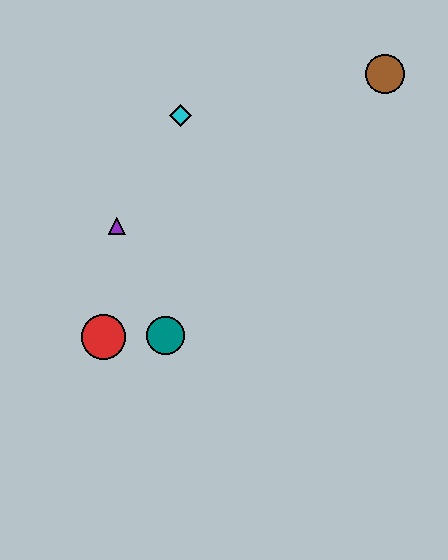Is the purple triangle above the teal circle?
Yes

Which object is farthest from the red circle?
The brown circle is farthest from the red circle.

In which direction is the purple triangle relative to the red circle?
The purple triangle is above the red circle.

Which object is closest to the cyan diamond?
The purple triangle is closest to the cyan diamond.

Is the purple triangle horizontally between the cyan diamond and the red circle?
Yes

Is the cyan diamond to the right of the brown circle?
No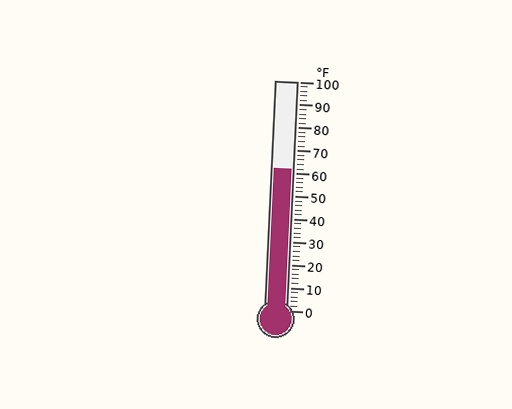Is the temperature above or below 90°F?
The temperature is below 90°F.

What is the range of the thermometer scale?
The thermometer scale ranges from 0°F to 100°F.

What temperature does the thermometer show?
The thermometer shows approximately 62°F.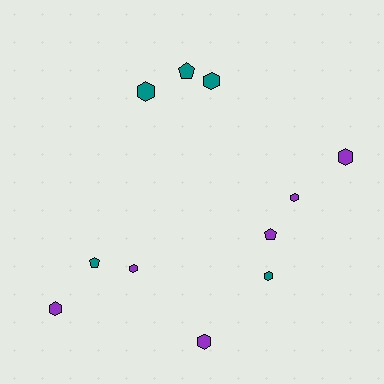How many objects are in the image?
There are 11 objects.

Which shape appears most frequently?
Hexagon, with 8 objects.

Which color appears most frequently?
Purple, with 6 objects.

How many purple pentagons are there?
There is 1 purple pentagon.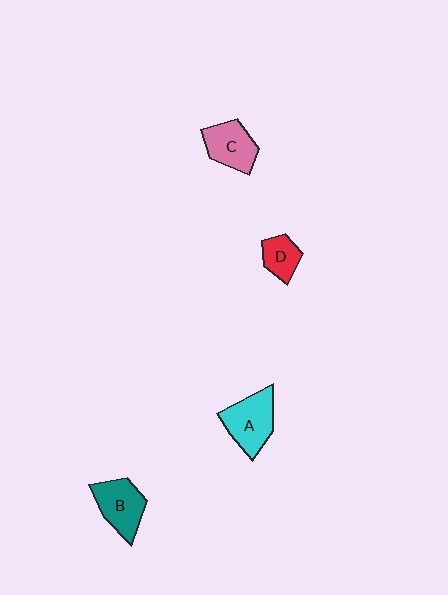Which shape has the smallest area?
Shape D (red).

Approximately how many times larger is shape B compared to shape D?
Approximately 1.6 times.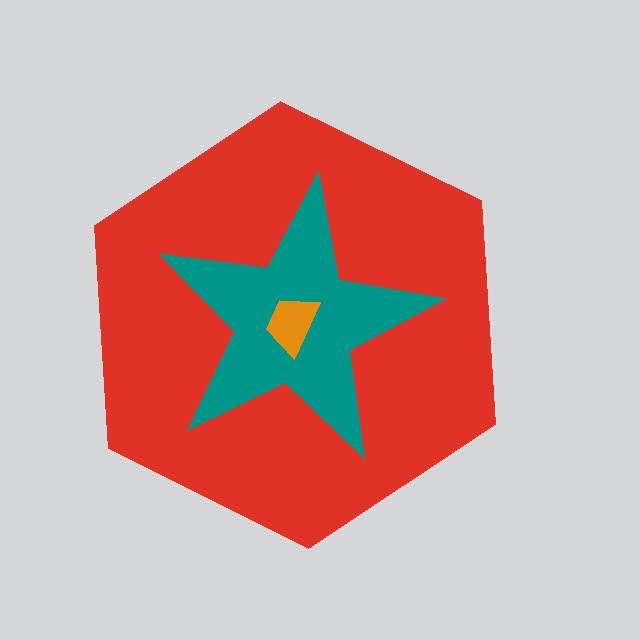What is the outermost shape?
The red hexagon.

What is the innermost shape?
The orange trapezoid.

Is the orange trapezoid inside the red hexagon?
Yes.